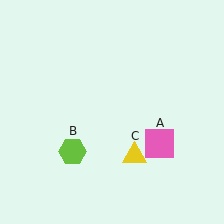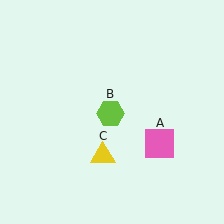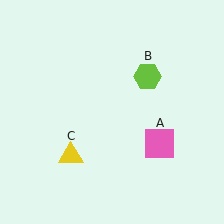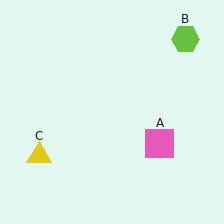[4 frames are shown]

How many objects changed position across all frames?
2 objects changed position: lime hexagon (object B), yellow triangle (object C).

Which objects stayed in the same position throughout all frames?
Pink square (object A) remained stationary.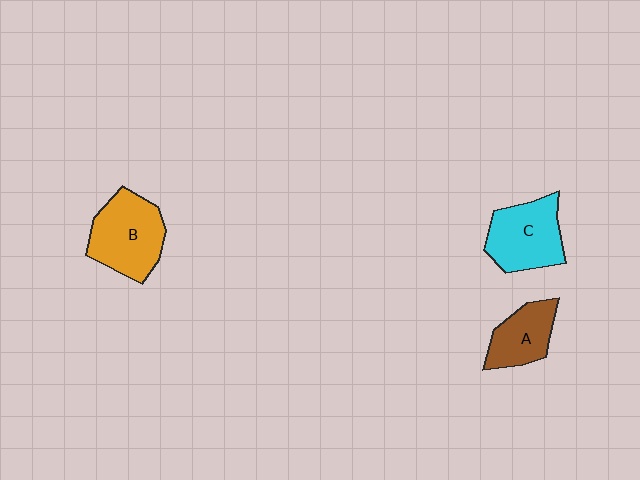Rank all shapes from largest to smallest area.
From largest to smallest: B (orange), C (cyan), A (brown).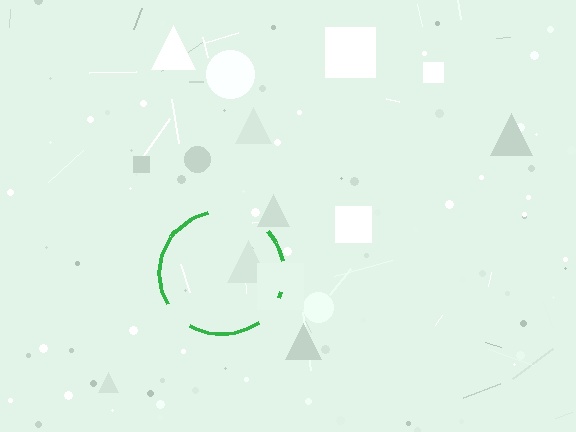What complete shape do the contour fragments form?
The contour fragments form a circle.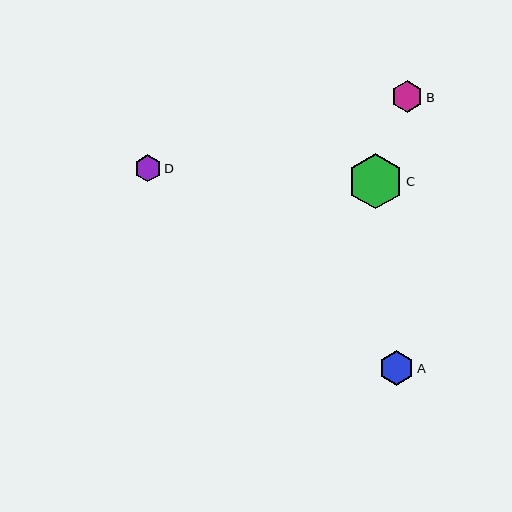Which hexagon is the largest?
Hexagon C is the largest with a size of approximately 55 pixels.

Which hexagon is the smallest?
Hexagon D is the smallest with a size of approximately 27 pixels.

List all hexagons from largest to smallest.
From largest to smallest: C, A, B, D.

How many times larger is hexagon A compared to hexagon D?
Hexagon A is approximately 1.3 times the size of hexagon D.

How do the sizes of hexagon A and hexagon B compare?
Hexagon A and hexagon B are approximately the same size.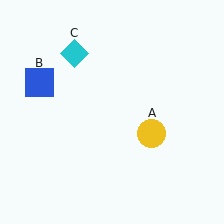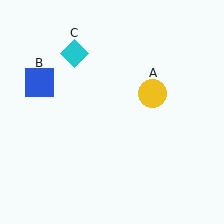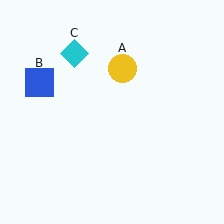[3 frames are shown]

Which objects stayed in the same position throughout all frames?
Blue square (object B) and cyan diamond (object C) remained stationary.